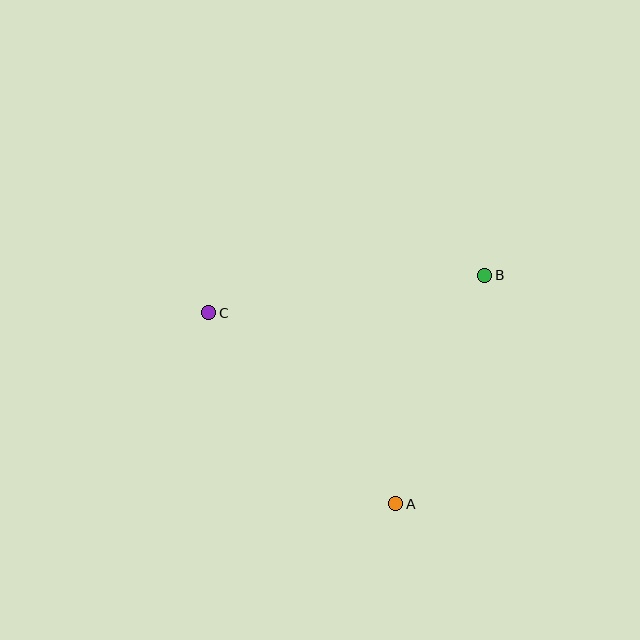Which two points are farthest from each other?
Points B and C are farthest from each other.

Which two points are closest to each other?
Points A and B are closest to each other.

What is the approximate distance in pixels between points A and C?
The distance between A and C is approximately 267 pixels.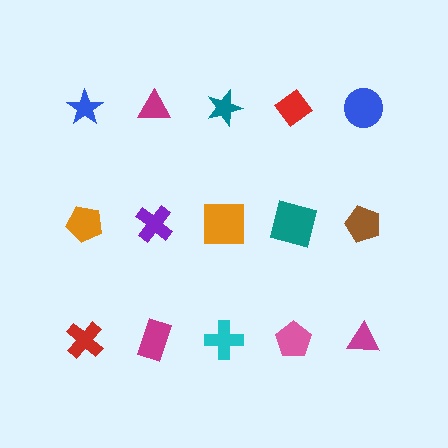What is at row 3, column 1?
A red cross.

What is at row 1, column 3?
A teal star.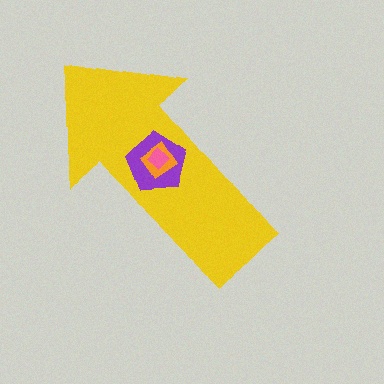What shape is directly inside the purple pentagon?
The orange diamond.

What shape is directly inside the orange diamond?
The pink diamond.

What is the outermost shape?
The yellow arrow.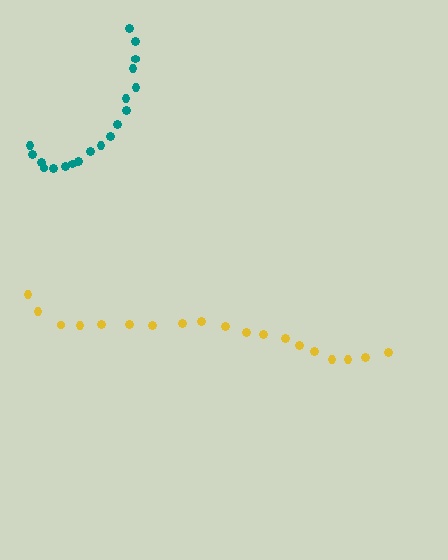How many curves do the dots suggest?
There are 2 distinct paths.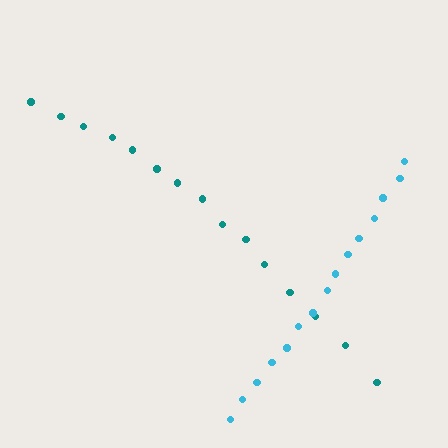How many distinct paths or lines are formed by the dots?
There are 2 distinct paths.